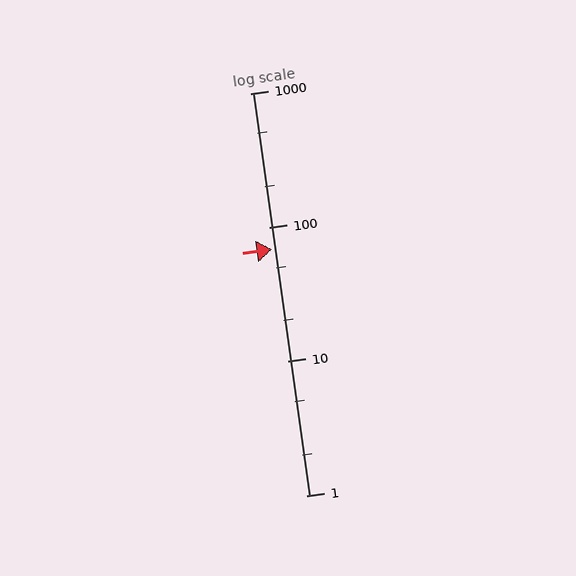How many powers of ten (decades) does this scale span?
The scale spans 3 decades, from 1 to 1000.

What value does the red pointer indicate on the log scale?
The pointer indicates approximately 69.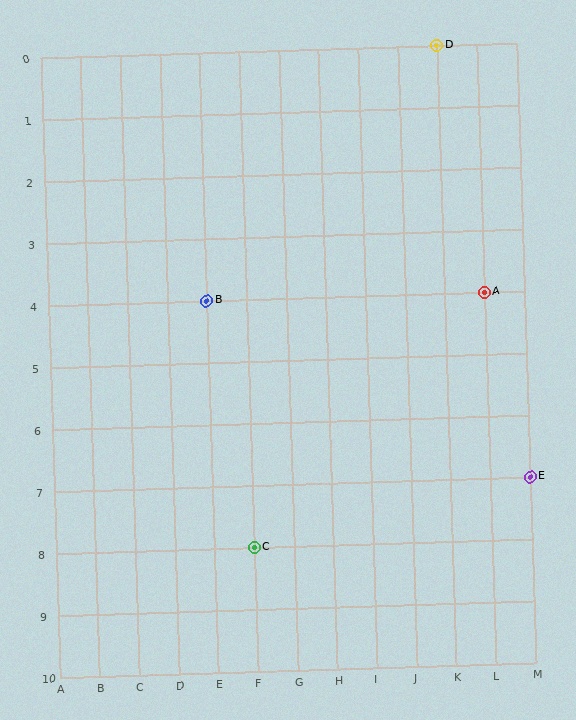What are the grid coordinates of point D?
Point D is at grid coordinates (K, 0).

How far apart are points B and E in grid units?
Points B and E are 8 columns and 3 rows apart (about 8.5 grid units diagonally).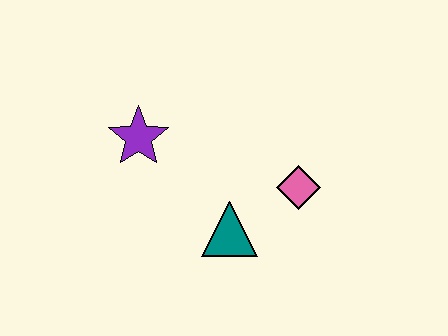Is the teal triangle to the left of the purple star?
No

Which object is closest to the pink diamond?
The teal triangle is closest to the pink diamond.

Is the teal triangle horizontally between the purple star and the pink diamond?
Yes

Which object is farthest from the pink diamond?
The purple star is farthest from the pink diamond.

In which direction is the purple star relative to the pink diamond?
The purple star is to the left of the pink diamond.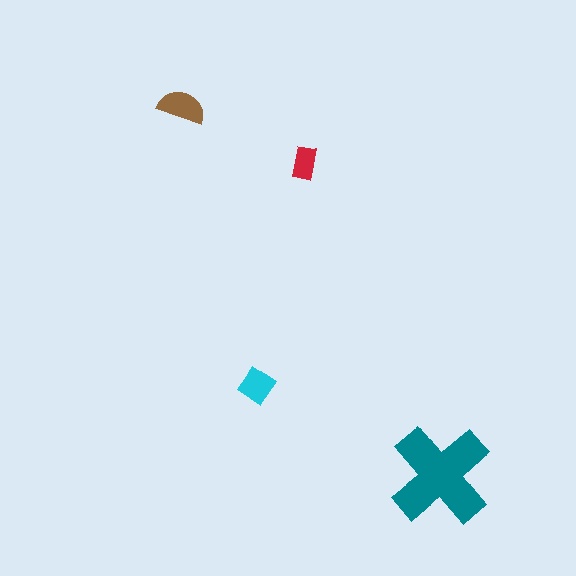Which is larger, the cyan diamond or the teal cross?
The teal cross.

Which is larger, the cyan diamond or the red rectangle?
The cyan diamond.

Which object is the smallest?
The red rectangle.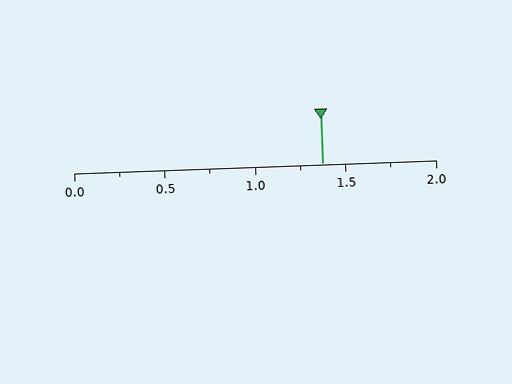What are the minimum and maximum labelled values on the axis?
The axis runs from 0.0 to 2.0.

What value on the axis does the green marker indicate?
The marker indicates approximately 1.38.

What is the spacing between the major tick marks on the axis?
The major ticks are spaced 0.5 apart.